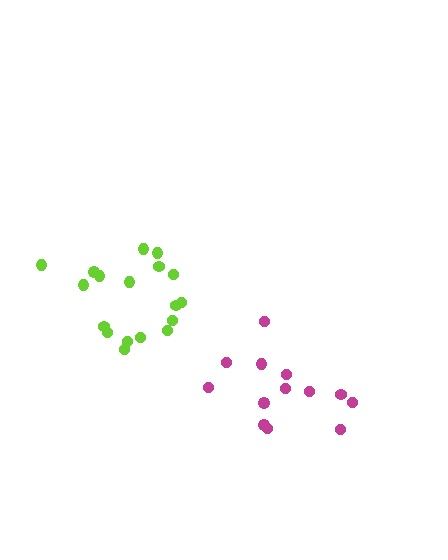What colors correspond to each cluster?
The clusters are colored: magenta, lime.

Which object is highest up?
The lime cluster is topmost.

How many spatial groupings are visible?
There are 2 spatial groupings.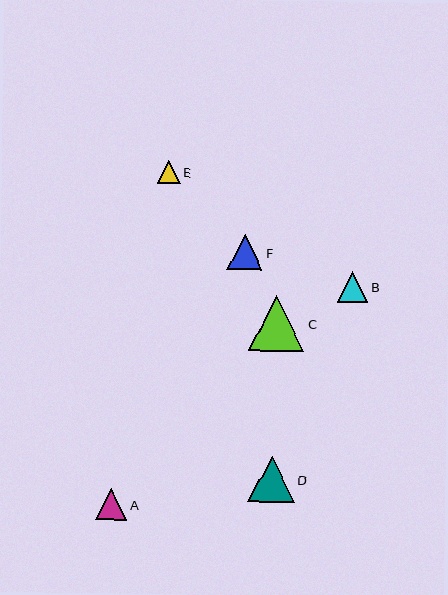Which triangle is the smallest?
Triangle E is the smallest with a size of approximately 23 pixels.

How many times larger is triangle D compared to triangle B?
Triangle D is approximately 1.5 times the size of triangle B.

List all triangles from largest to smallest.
From largest to smallest: C, D, F, A, B, E.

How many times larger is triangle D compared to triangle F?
Triangle D is approximately 1.3 times the size of triangle F.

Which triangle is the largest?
Triangle C is the largest with a size of approximately 56 pixels.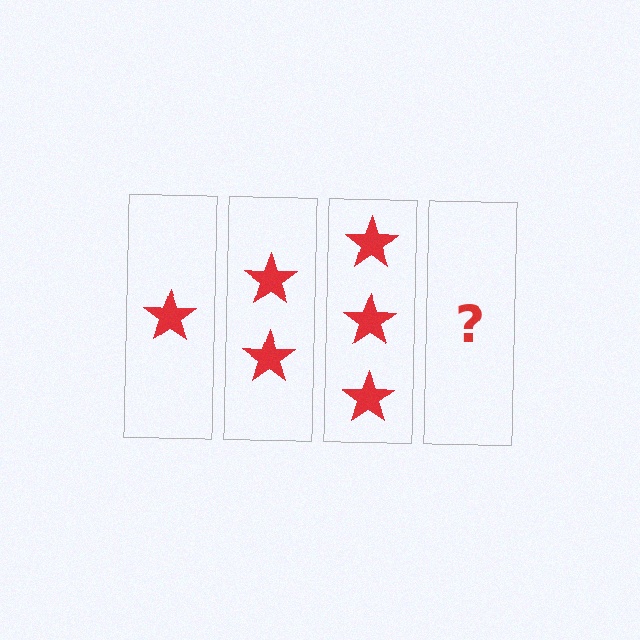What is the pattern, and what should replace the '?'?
The pattern is that each step adds one more star. The '?' should be 4 stars.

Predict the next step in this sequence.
The next step is 4 stars.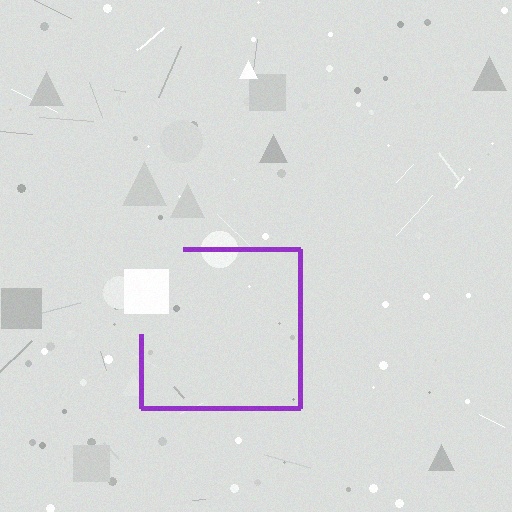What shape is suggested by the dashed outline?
The dashed outline suggests a square.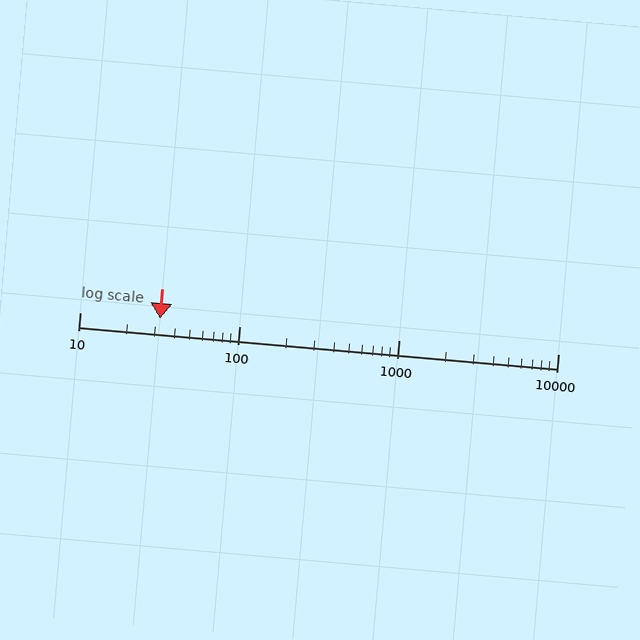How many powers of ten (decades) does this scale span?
The scale spans 3 decades, from 10 to 10000.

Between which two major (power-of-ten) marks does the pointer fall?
The pointer is between 10 and 100.